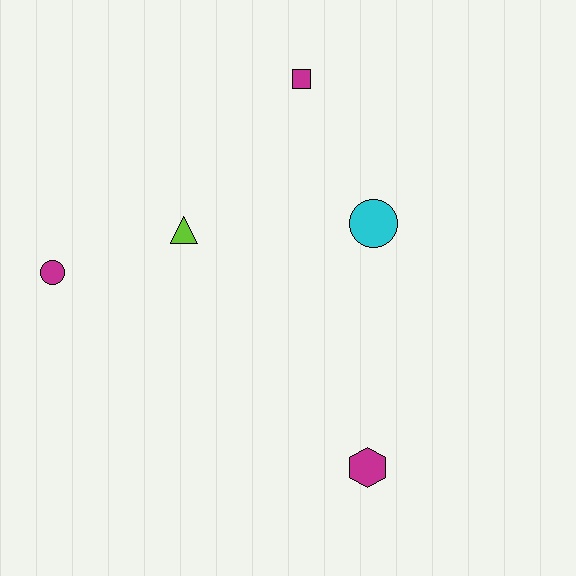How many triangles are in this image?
There is 1 triangle.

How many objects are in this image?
There are 5 objects.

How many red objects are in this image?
There are no red objects.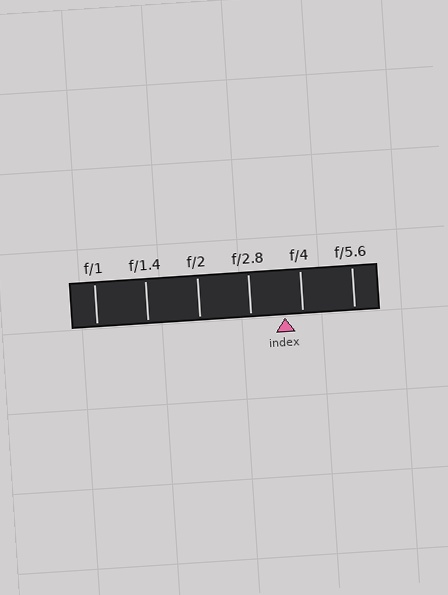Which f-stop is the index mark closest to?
The index mark is closest to f/4.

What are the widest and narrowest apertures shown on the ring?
The widest aperture shown is f/1 and the narrowest is f/5.6.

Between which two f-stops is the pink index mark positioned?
The index mark is between f/2.8 and f/4.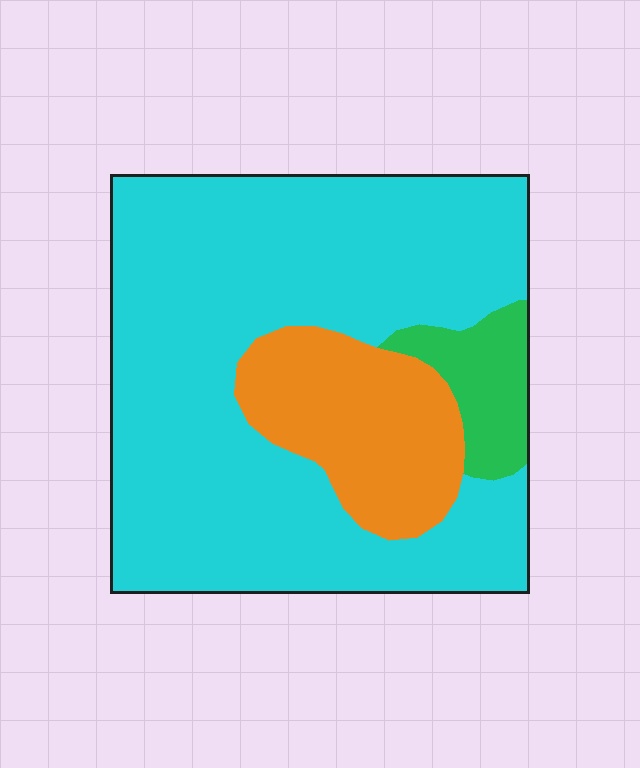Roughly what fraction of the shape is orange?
Orange takes up about one fifth (1/5) of the shape.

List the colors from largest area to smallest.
From largest to smallest: cyan, orange, green.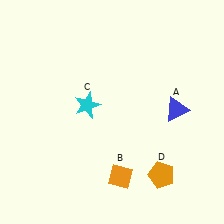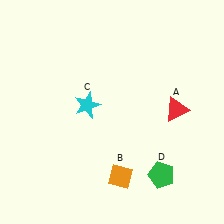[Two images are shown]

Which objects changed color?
A changed from blue to red. D changed from orange to green.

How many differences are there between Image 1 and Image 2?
There are 2 differences between the two images.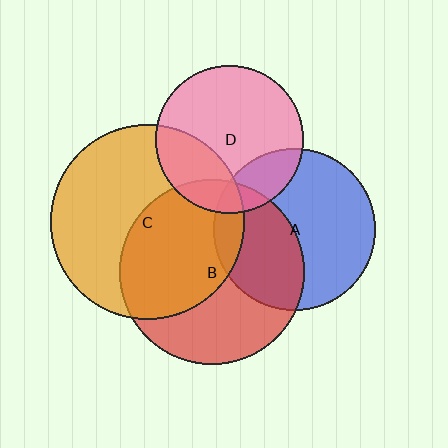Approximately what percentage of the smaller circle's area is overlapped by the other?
Approximately 40%.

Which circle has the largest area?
Circle C (orange).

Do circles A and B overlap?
Yes.